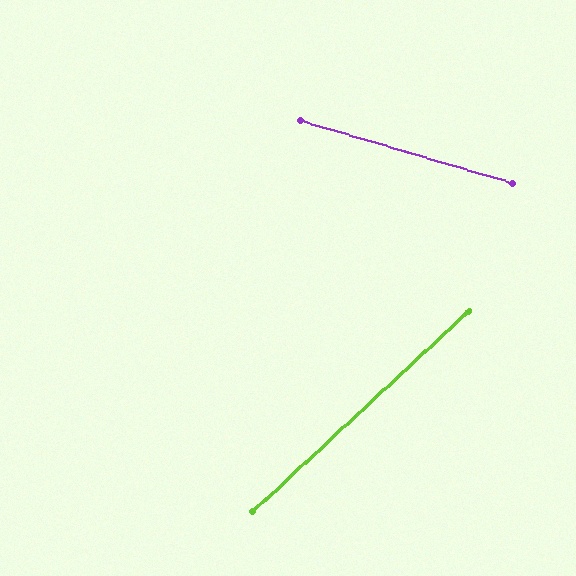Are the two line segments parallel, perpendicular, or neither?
Neither parallel nor perpendicular — they differ by about 59°.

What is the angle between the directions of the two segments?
Approximately 59 degrees.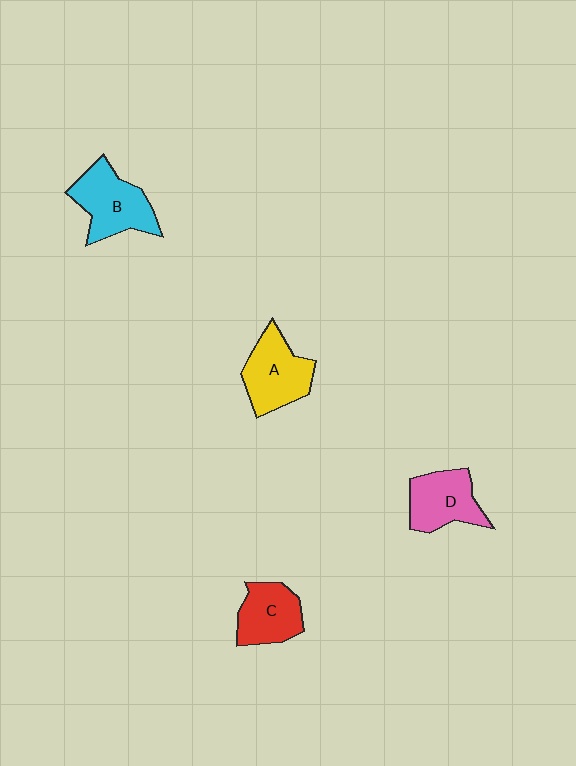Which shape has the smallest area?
Shape C (red).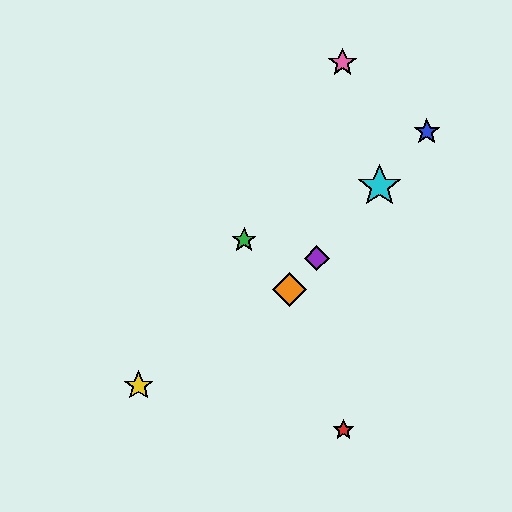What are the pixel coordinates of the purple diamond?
The purple diamond is at (317, 258).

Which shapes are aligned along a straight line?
The blue star, the purple diamond, the orange diamond, the cyan star are aligned along a straight line.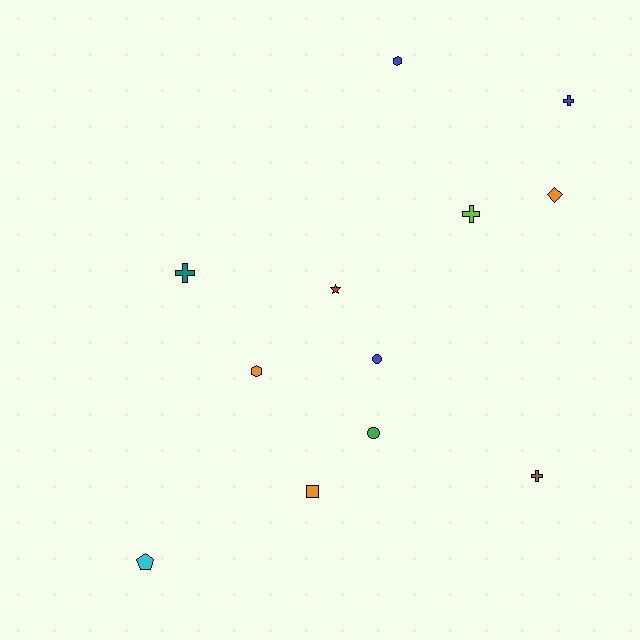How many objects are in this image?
There are 12 objects.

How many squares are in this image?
There is 1 square.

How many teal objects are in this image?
There is 1 teal object.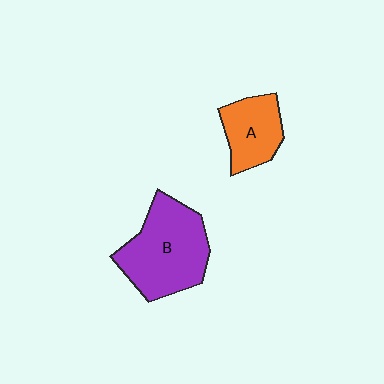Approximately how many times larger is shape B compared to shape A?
Approximately 1.8 times.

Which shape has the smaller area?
Shape A (orange).